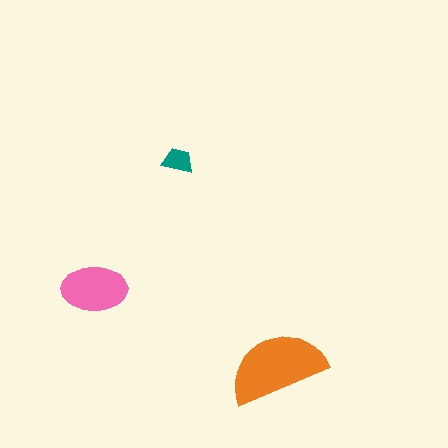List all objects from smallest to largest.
The teal trapezoid, the pink ellipse, the orange semicircle.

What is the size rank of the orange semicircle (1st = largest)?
1st.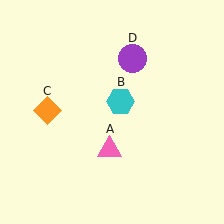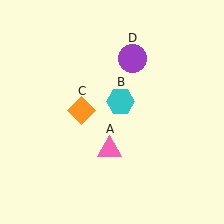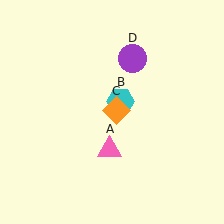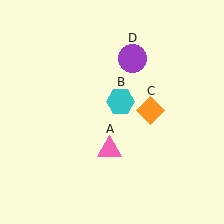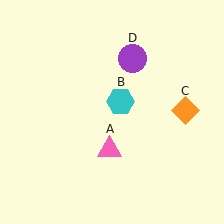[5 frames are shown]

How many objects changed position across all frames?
1 object changed position: orange diamond (object C).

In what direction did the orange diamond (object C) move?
The orange diamond (object C) moved right.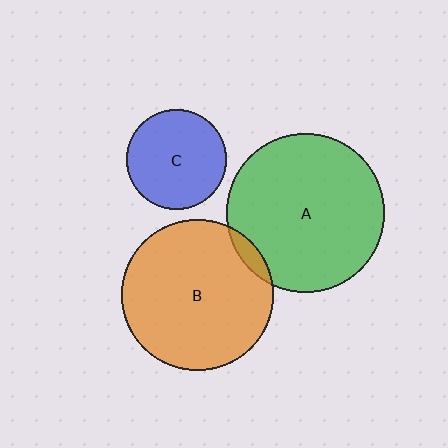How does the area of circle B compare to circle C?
Approximately 2.3 times.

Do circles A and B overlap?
Yes.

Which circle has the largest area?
Circle A (green).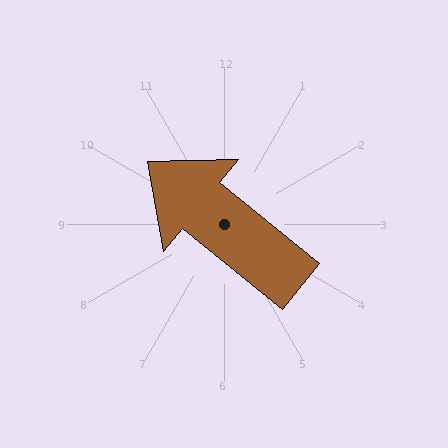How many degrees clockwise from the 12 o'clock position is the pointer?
Approximately 309 degrees.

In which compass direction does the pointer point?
Northwest.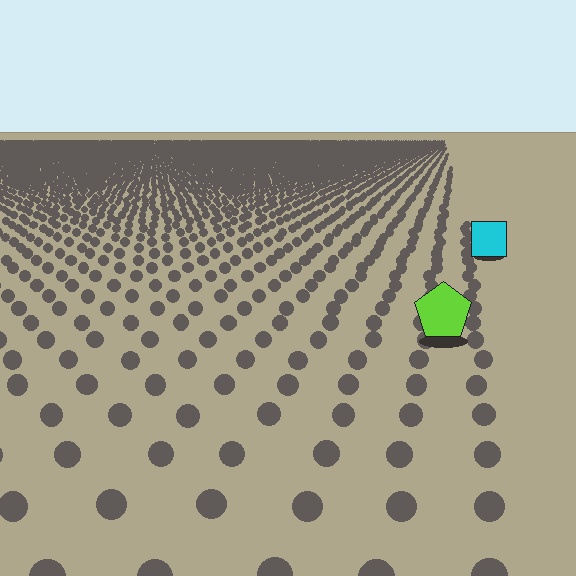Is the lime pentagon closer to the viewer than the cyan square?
Yes. The lime pentagon is closer — you can tell from the texture gradient: the ground texture is coarser near it.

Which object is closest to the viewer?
The lime pentagon is closest. The texture marks near it are larger and more spread out.